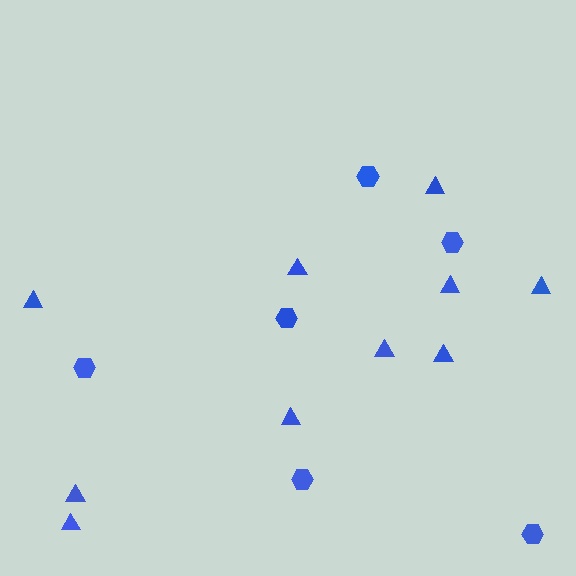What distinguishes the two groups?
There are 2 groups: one group of hexagons (6) and one group of triangles (10).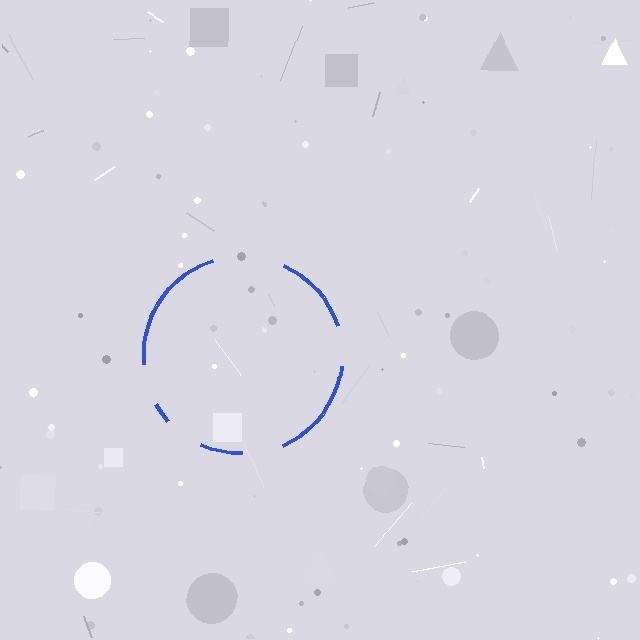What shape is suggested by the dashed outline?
The dashed outline suggests a circle.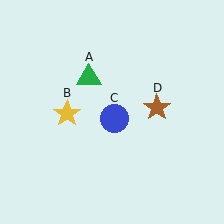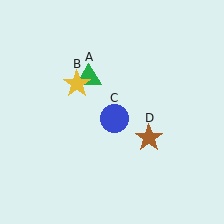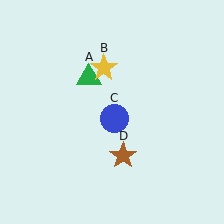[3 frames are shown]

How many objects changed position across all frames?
2 objects changed position: yellow star (object B), brown star (object D).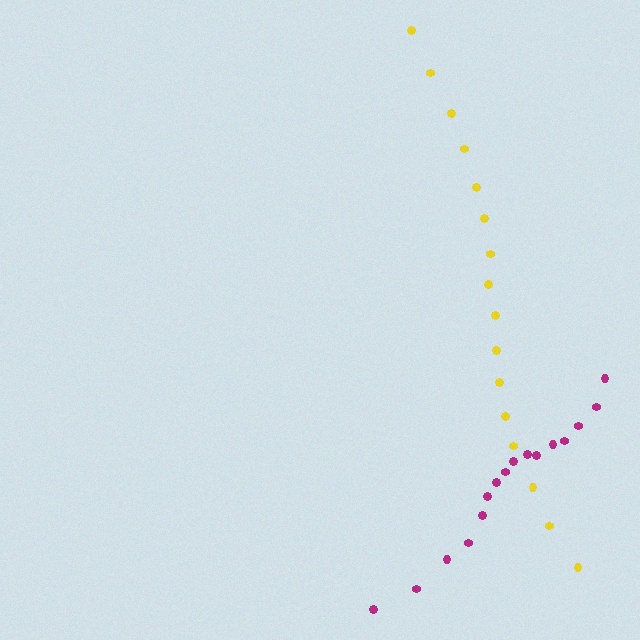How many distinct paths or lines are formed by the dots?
There are 2 distinct paths.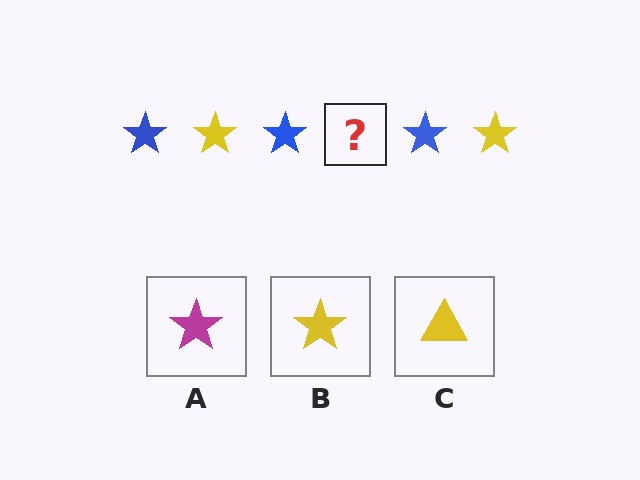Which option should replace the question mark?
Option B.